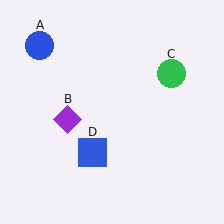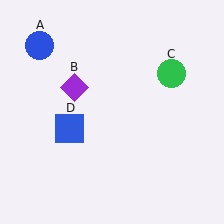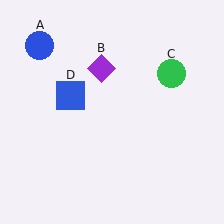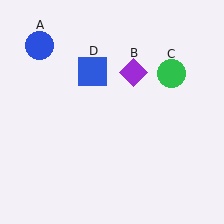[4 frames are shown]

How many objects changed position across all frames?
2 objects changed position: purple diamond (object B), blue square (object D).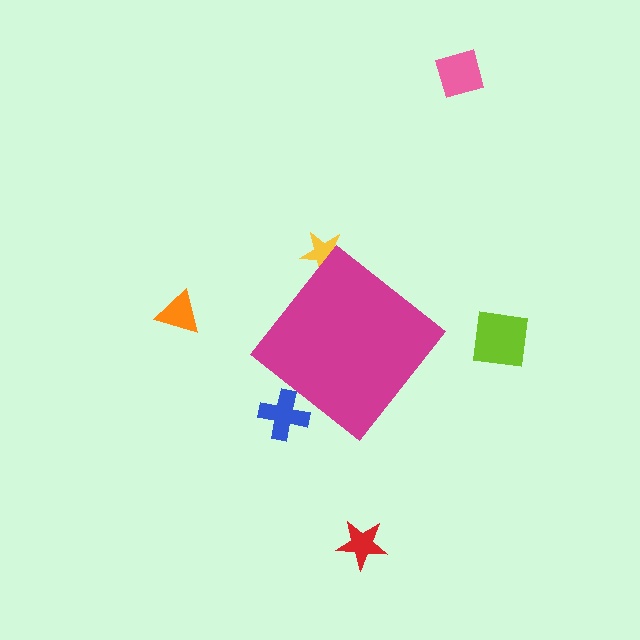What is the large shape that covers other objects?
A magenta diamond.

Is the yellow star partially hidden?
Yes, the yellow star is partially hidden behind the magenta diamond.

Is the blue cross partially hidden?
Yes, the blue cross is partially hidden behind the magenta diamond.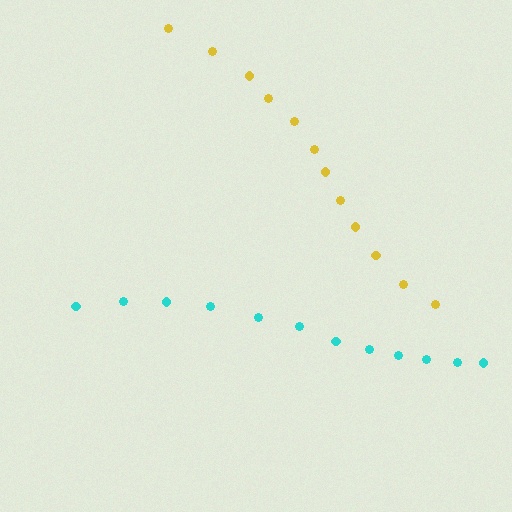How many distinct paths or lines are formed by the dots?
There are 2 distinct paths.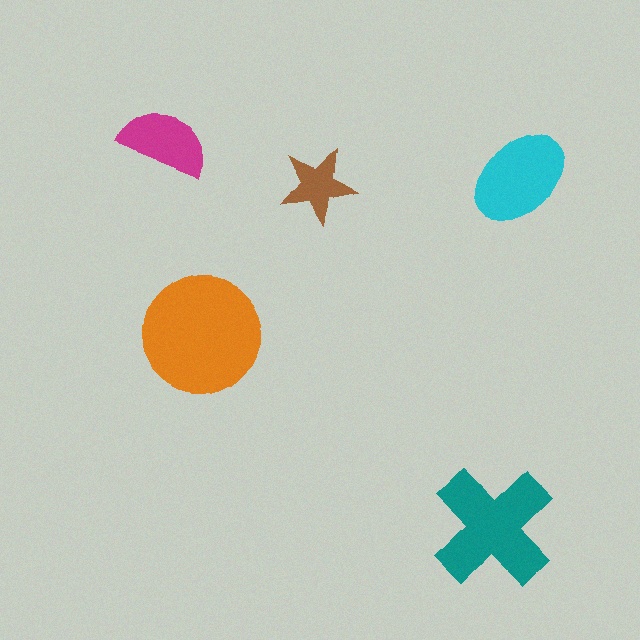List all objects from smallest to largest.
The brown star, the magenta semicircle, the cyan ellipse, the teal cross, the orange circle.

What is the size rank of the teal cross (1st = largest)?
2nd.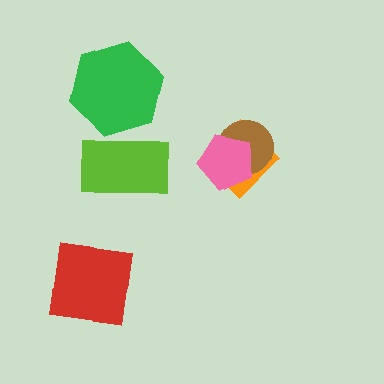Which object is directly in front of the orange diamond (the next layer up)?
The brown circle is directly in front of the orange diamond.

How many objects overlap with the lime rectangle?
1 object overlaps with the lime rectangle.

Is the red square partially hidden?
No, no other shape covers it.